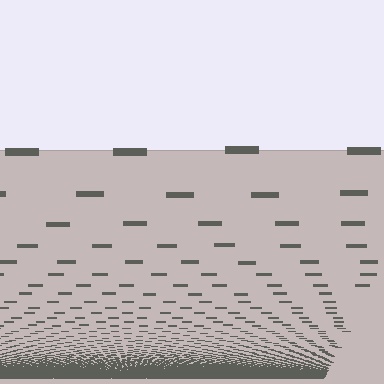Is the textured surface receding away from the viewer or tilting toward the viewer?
The surface appears to tilt toward the viewer. Texture elements get larger and sparser toward the top.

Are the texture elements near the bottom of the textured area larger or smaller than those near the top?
Smaller. The gradient is inverted — elements near the bottom are smaller and denser.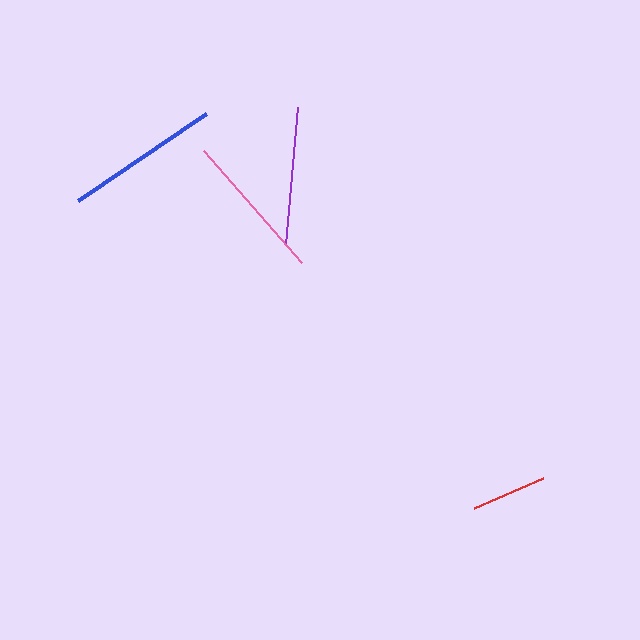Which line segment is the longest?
The blue line is the longest at approximately 155 pixels.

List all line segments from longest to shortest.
From longest to shortest: blue, pink, purple, red.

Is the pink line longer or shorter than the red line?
The pink line is longer than the red line.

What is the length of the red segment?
The red segment is approximately 74 pixels long.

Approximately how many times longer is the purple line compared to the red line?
The purple line is approximately 1.8 times the length of the red line.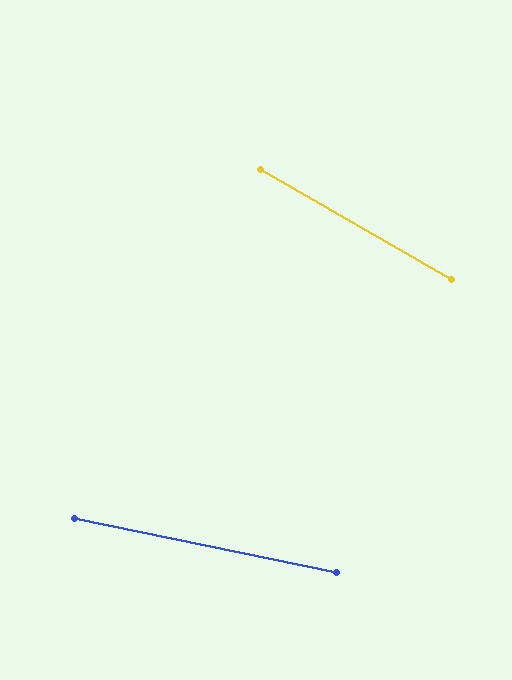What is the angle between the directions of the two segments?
Approximately 18 degrees.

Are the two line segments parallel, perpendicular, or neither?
Neither parallel nor perpendicular — they differ by about 18°.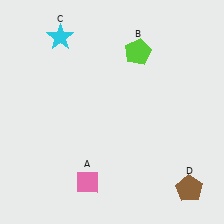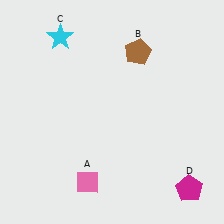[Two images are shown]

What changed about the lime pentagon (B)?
In Image 1, B is lime. In Image 2, it changed to brown.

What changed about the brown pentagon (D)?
In Image 1, D is brown. In Image 2, it changed to magenta.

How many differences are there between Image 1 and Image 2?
There are 2 differences between the two images.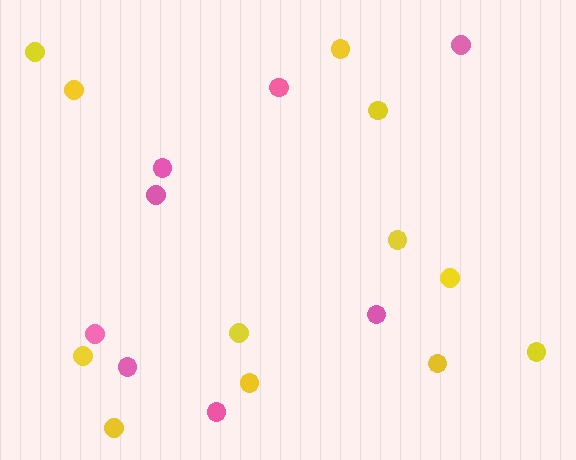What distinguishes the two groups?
There are 2 groups: one group of pink circles (8) and one group of yellow circles (12).